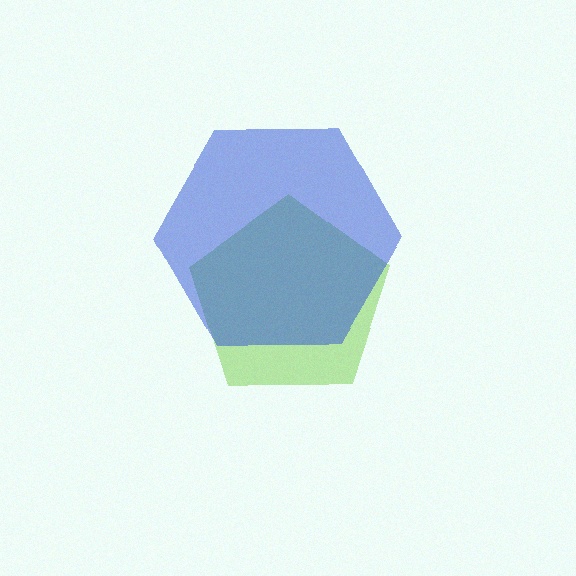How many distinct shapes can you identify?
There are 2 distinct shapes: a lime pentagon, a blue hexagon.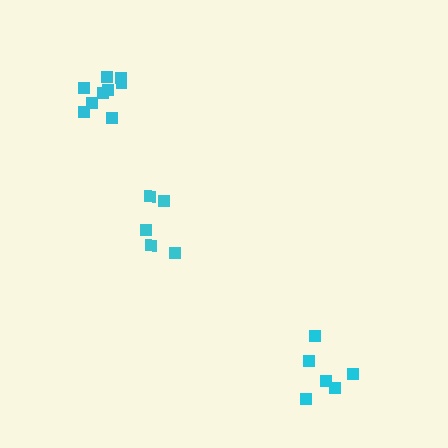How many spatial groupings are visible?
There are 3 spatial groupings.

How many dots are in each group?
Group 1: 5 dots, Group 2: 9 dots, Group 3: 6 dots (20 total).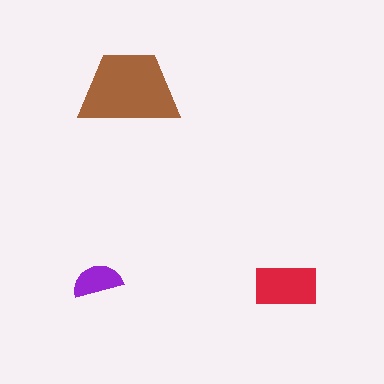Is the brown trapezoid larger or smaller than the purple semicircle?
Larger.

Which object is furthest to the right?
The red rectangle is rightmost.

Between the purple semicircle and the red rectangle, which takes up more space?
The red rectangle.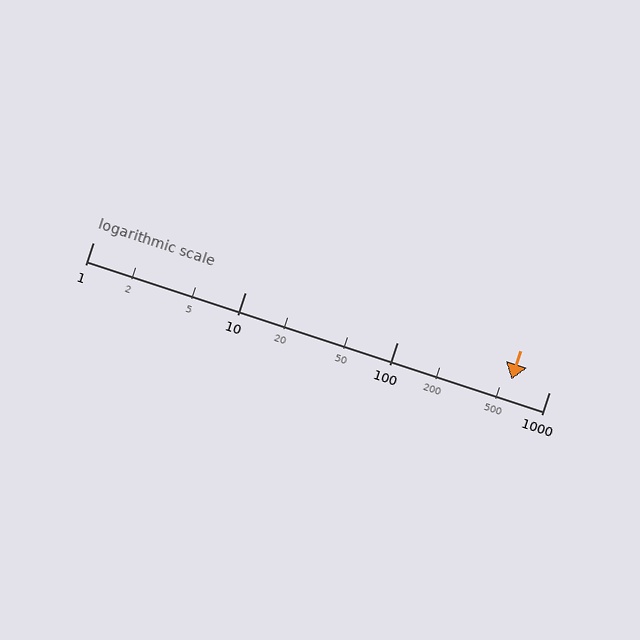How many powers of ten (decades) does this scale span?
The scale spans 3 decades, from 1 to 1000.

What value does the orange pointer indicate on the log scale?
The pointer indicates approximately 570.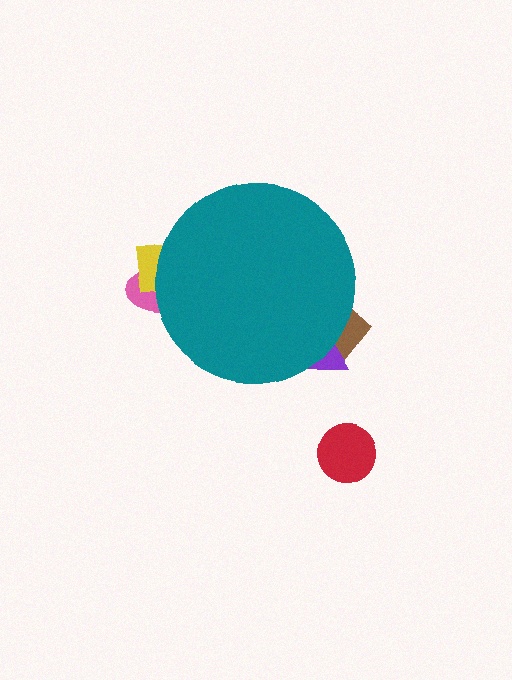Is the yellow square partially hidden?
Yes, the yellow square is partially hidden behind the teal circle.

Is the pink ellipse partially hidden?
Yes, the pink ellipse is partially hidden behind the teal circle.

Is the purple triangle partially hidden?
Yes, the purple triangle is partially hidden behind the teal circle.